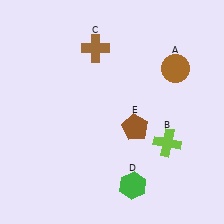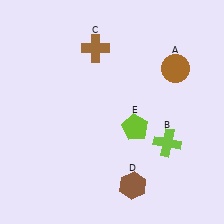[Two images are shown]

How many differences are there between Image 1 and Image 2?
There are 2 differences between the two images.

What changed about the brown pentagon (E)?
In Image 1, E is brown. In Image 2, it changed to lime.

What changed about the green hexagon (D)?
In Image 1, D is green. In Image 2, it changed to brown.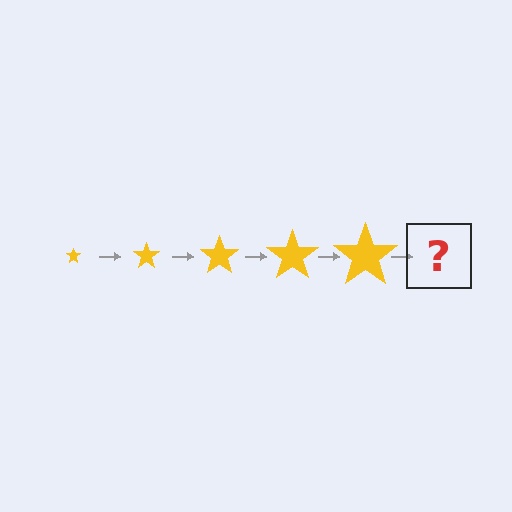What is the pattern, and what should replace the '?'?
The pattern is that the star gets progressively larger each step. The '?' should be a yellow star, larger than the previous one.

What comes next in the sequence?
The next element should be a yellow star, larger than the previous one.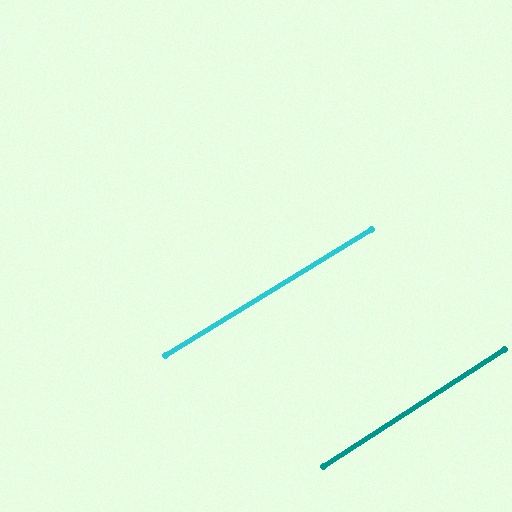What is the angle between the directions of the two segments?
Approximately 1 degree.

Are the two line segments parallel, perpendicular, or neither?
Parallel — their directions differ by only 1.4°.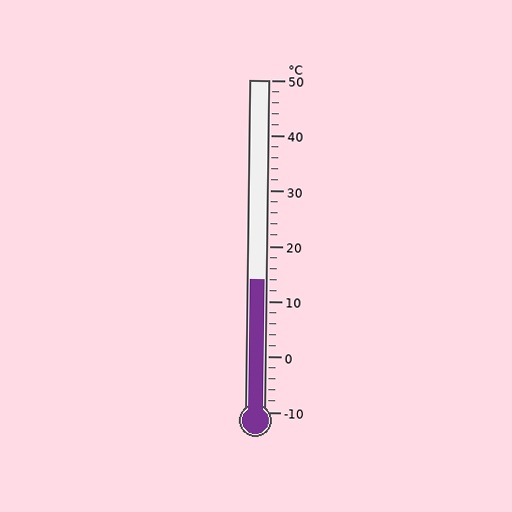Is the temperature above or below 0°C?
The temperature is above 0°C.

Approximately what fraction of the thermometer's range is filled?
The thermometer is filled to approximately 40% of its range.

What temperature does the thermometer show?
The thermometer shows approximately 14°C.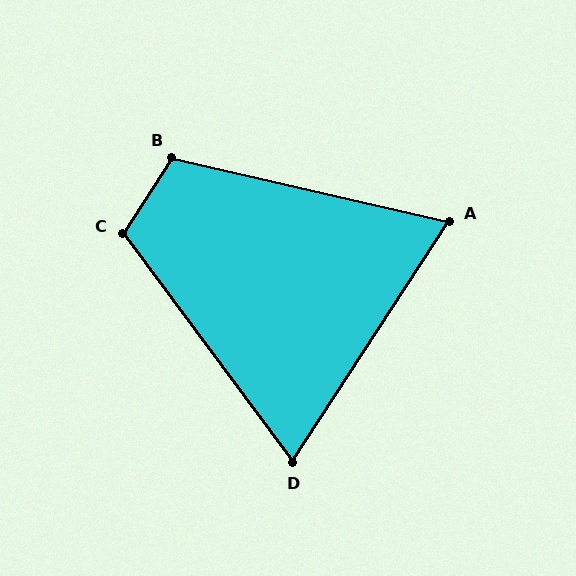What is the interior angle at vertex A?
Approximately 70 degrees (acute).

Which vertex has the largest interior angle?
B, at approximately 110 degrees.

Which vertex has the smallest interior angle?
D, at approximately 70 degrees.